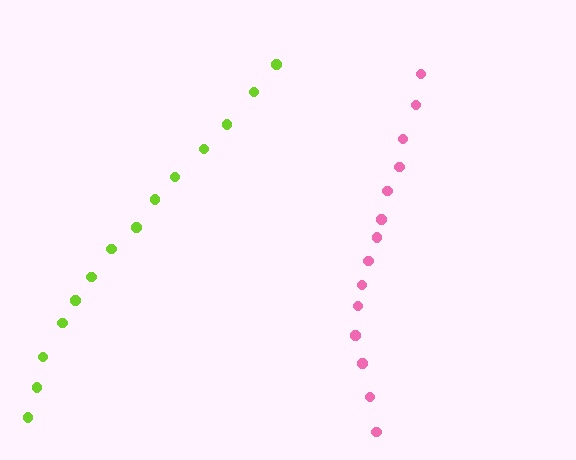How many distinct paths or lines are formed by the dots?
There are 2 distinct paths.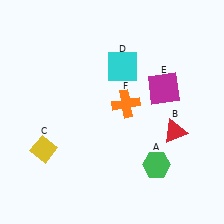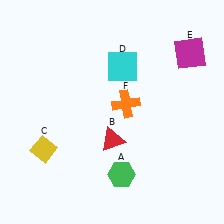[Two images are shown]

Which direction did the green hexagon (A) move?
The green hexagon (A) moved left.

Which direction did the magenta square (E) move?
The magenta square (E) moved up.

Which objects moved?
The objects that moved are: the green hexagon (A), the red triangle (B), the magenta square (E).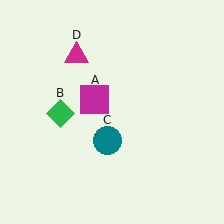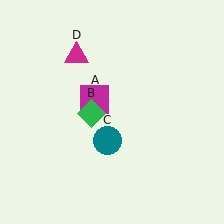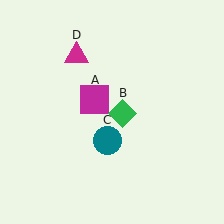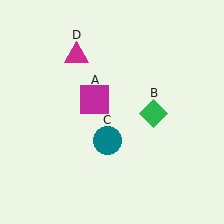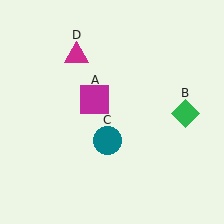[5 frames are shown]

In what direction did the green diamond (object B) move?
The green diamond (object B) moved right.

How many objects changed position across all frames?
1 object changed position: green diamond (object B).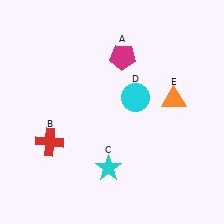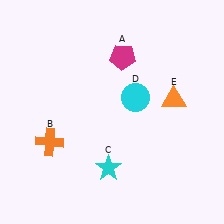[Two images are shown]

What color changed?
The cross (B) changed from red in Image 1 to orange in Image 2.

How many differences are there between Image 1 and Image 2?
There is 1 difference between the two images.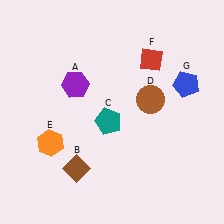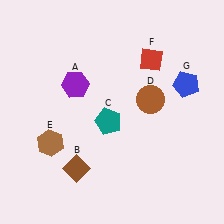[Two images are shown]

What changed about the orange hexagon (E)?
In Image 1, E is orange. In Image 2, it changed to brown.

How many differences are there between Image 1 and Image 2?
There is 1 difference between the two images.